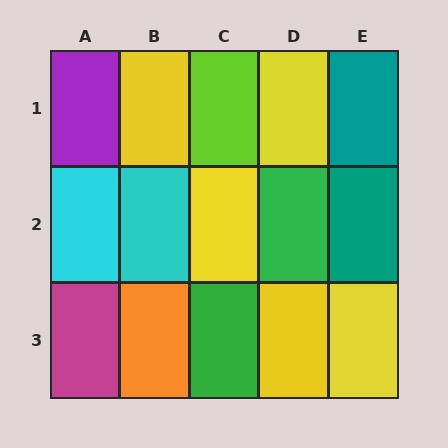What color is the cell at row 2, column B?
Cyan.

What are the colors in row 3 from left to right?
Magenta, orange, green, yellow, yellow.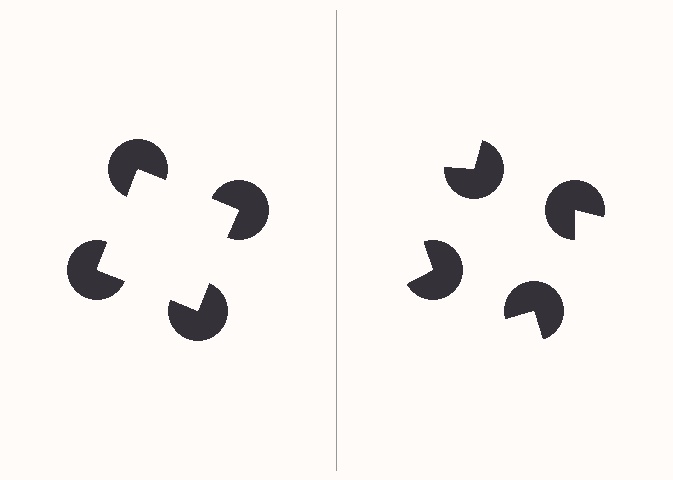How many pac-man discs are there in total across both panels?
8 — 4 on each side.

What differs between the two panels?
The pac-man discs are positioned identically on both sides; only the wedge orientations differ. On the left they align to a square; on the right they are misaligned.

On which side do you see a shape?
An illusory square appears on the left side. On the right side the wedge cuts are rotated, so no coherent shape forms.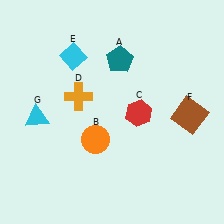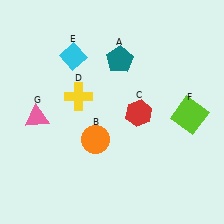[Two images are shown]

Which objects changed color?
D changed from orange to yellow. F changed from brown to lime. G changed from cyan to pink.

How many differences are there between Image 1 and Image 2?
There are 3 differences between the two images.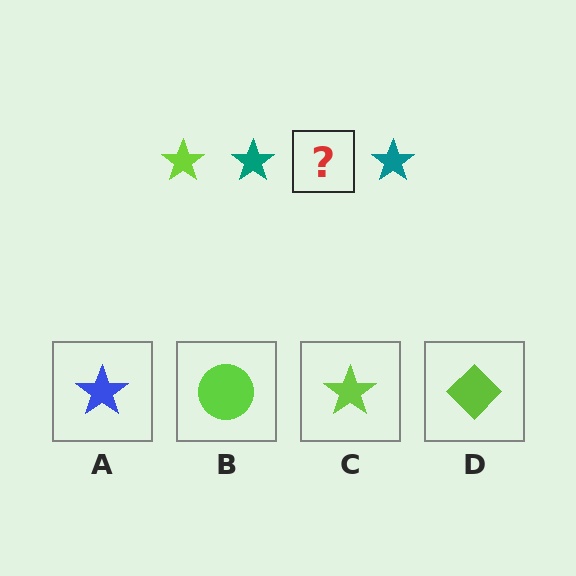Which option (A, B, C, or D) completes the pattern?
C.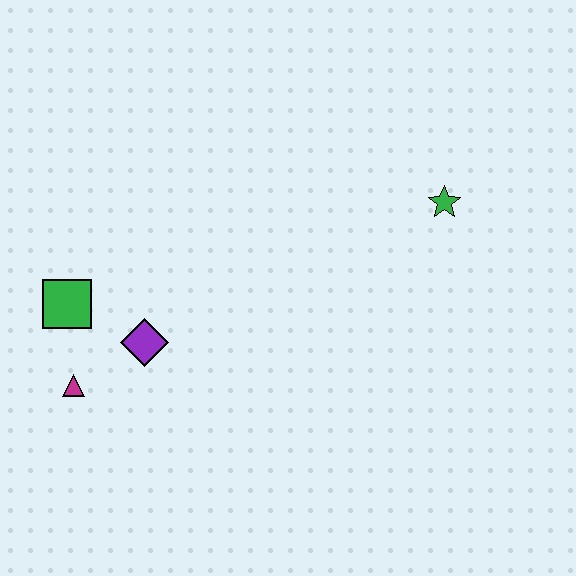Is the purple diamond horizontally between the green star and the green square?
Yes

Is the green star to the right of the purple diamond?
Yes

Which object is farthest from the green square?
The green star is farthest from the green square.